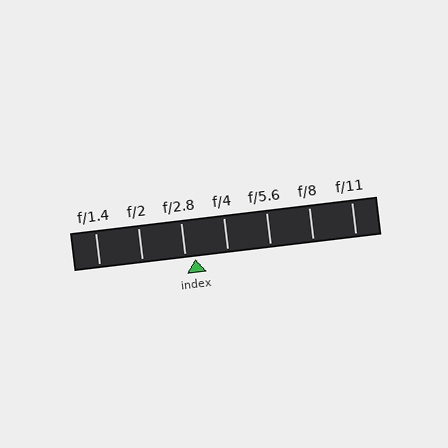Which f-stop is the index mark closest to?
The index mark is closest to f/2.8.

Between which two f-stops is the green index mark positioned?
The index mark is between f/2.8 and f/4.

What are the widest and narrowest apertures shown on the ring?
The widest aperture shown is f/1.4 and the narrowest is f/11.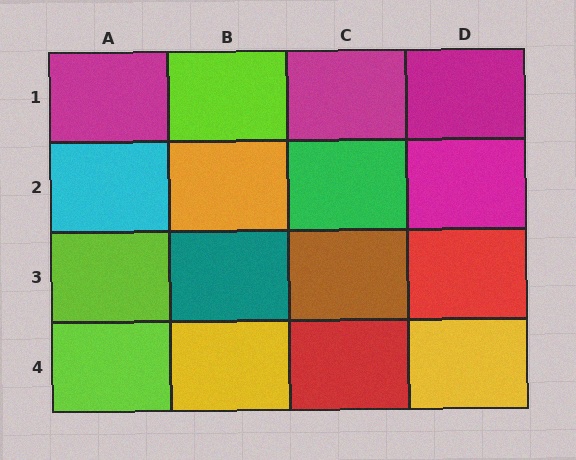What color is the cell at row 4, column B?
Yellow.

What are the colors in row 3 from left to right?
Lime, teal, brown, red.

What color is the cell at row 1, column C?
Magenta.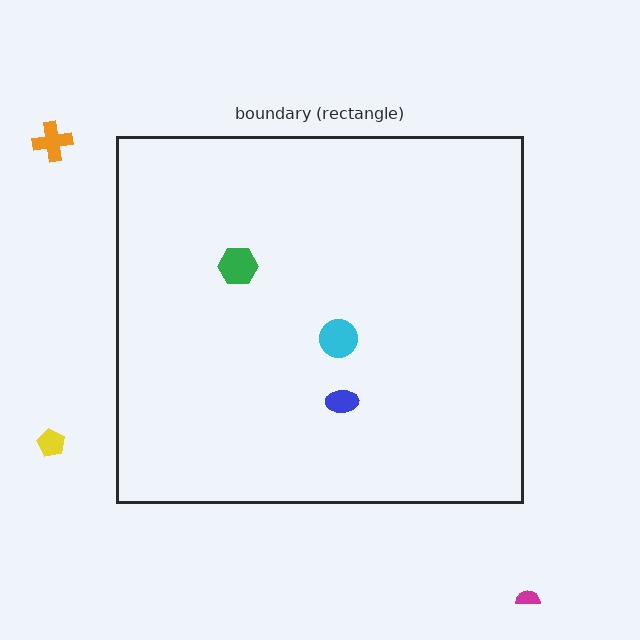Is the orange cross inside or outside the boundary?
Outside.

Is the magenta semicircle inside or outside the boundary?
Outside.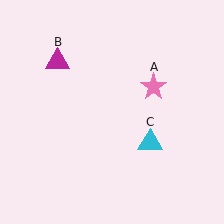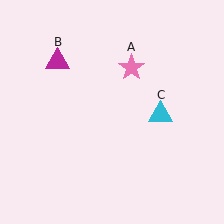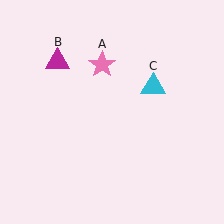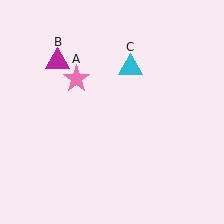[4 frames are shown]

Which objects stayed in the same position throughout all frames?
Magenta triangle (object B) remained stationary.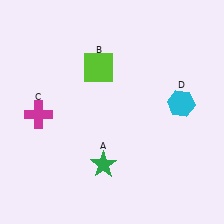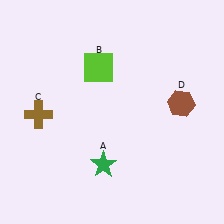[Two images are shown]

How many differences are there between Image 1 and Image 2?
There are 2 differences between the two images.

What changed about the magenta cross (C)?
In Image 1, C is magenta. In Image 2, it changed to brown.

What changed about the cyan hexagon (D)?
In Image 1, D is cyan. In Image 2, it changed to brown.